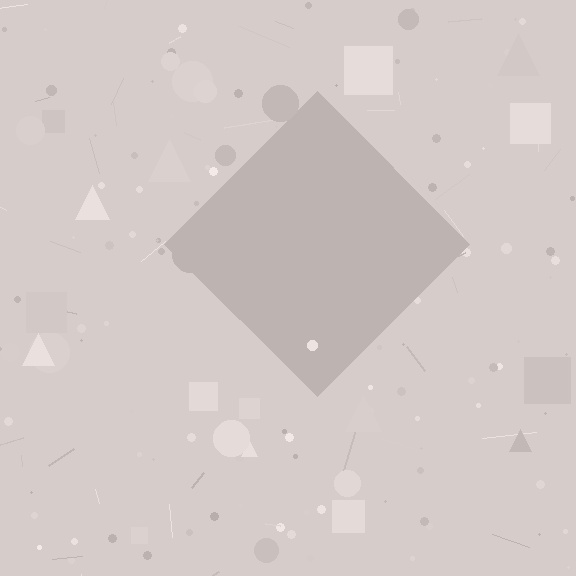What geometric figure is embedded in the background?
A diamond is embedded in the background.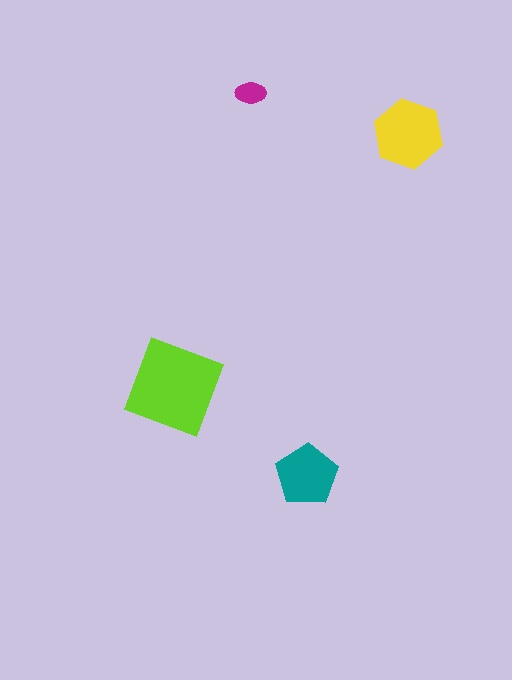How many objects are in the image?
There are 4 objects in the image.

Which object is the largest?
The lime diamond.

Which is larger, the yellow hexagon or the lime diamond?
The lime diamond.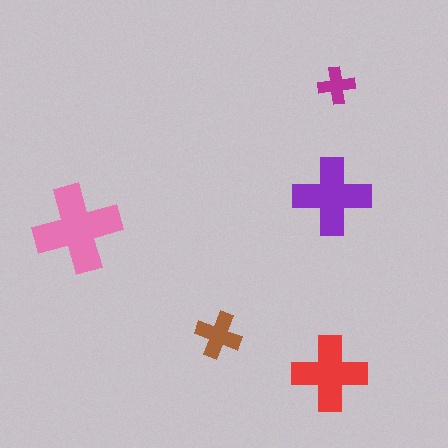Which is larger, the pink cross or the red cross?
The pink one.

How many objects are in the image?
There are 5 objects in the image.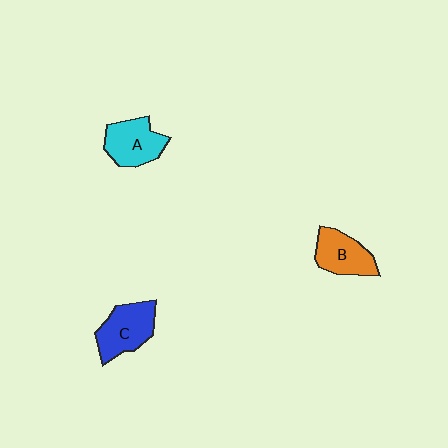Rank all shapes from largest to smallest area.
From largest to smallest: C (blue), A (cyan), B (orange).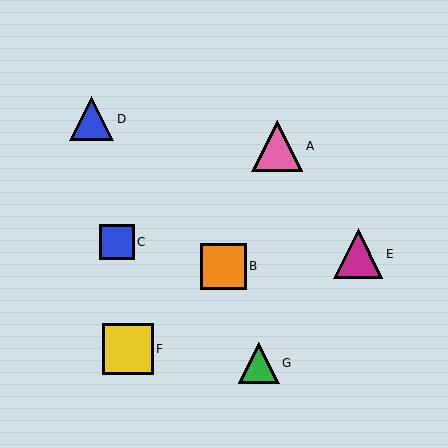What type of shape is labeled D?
Shape D is a blue triangle.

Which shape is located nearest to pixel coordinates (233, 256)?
The orange square (labeled B) at (223, 266) is nearest to that location.